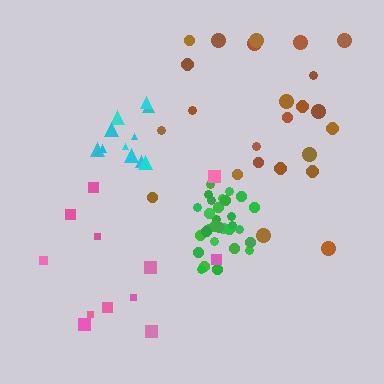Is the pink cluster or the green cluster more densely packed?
Green.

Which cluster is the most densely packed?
Green.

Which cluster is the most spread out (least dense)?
Pink.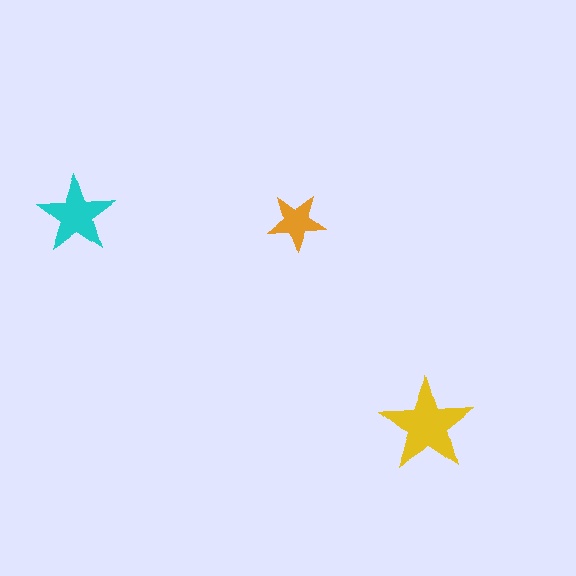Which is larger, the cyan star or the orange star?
The cyan one.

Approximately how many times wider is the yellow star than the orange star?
About 1.5 times wider.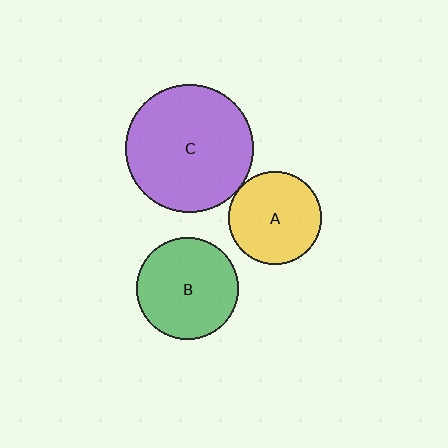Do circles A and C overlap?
Yes.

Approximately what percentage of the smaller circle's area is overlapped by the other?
Approximately 5%.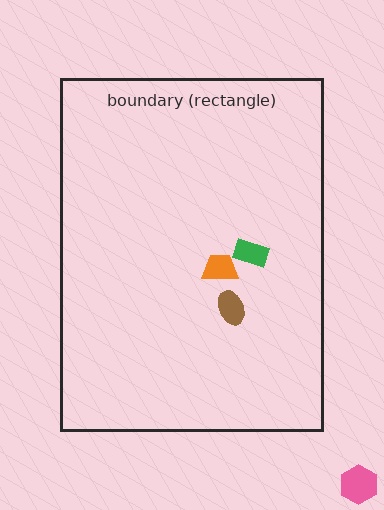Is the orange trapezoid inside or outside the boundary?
Inside.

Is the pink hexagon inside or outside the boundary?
Outside.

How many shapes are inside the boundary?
3 inside, 1 outside.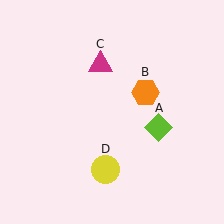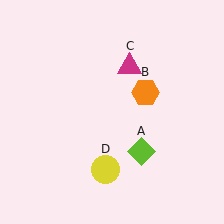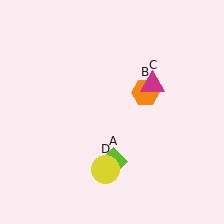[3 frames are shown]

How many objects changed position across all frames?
2 objects changed position: lime diamond (object A), magenta triangle (object C).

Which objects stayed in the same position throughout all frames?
Orange hexagon (object B) and yellow circle (object D) remained stationary.